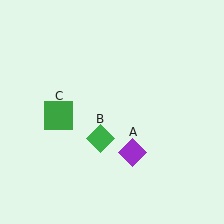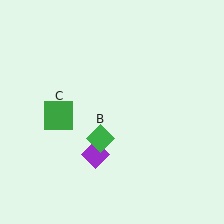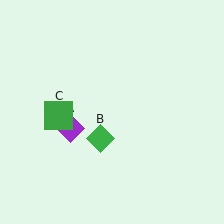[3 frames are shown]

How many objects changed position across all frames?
1 object changed position: purple diamond (object A).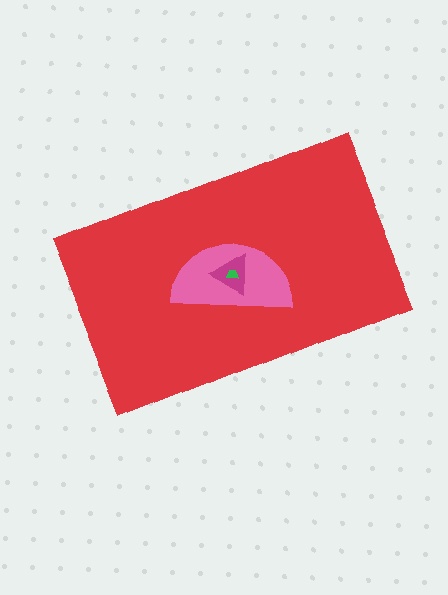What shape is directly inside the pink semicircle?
The magenta triangle.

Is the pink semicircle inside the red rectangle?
Yes.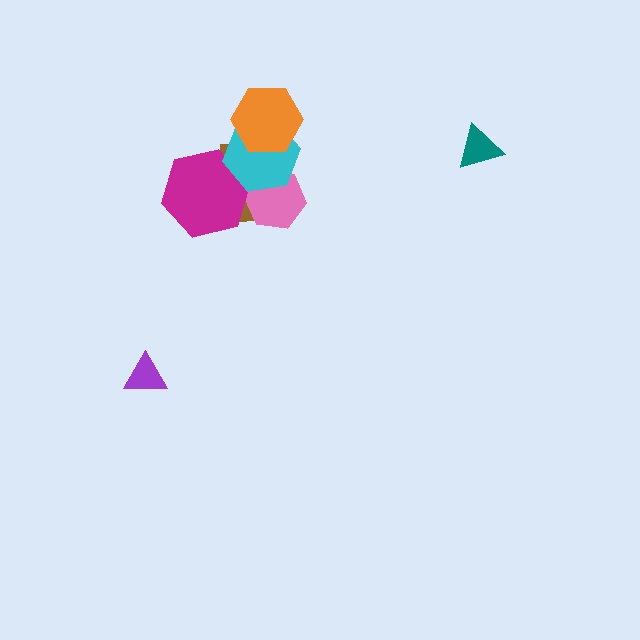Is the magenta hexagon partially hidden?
Yes, it is partially covered by another shape.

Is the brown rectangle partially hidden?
Yes, it is partially covered by another shape.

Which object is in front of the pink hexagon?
The cyan hexagon is in front of the pink hexagon.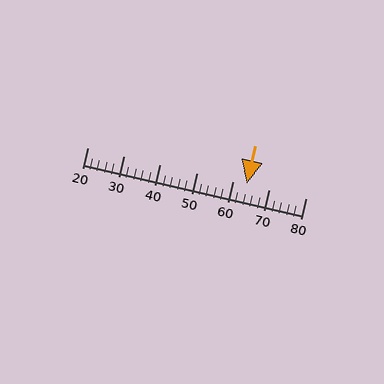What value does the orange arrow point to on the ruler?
The orange arrow points to approximately 64.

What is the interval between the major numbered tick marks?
The major tick marks are spaced 10 units apart.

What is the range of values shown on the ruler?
The ruler shows values from 20 to 80.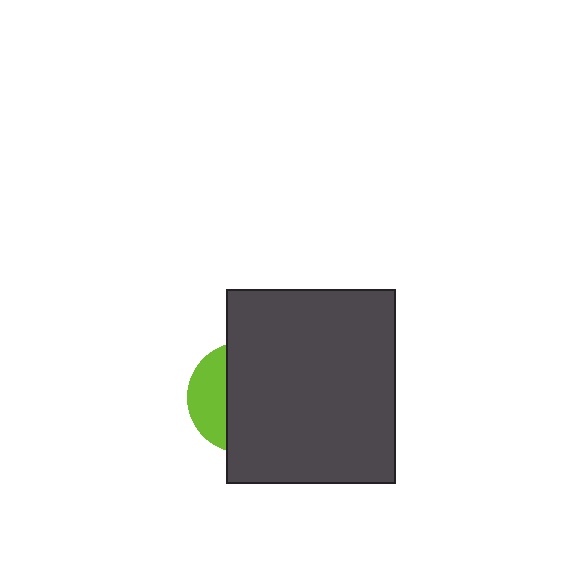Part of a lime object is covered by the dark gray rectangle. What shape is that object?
It is a circle.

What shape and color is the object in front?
The object in front is a dark gray rectangle.